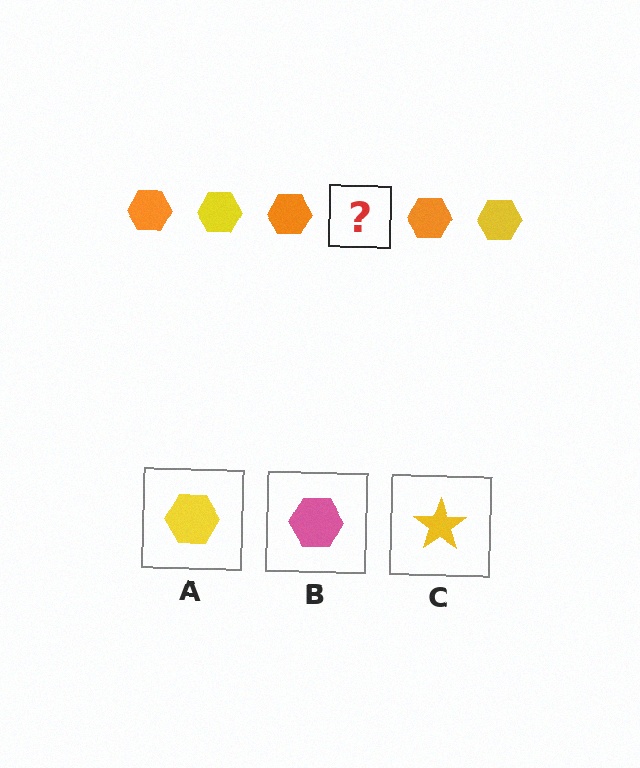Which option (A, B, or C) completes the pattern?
A.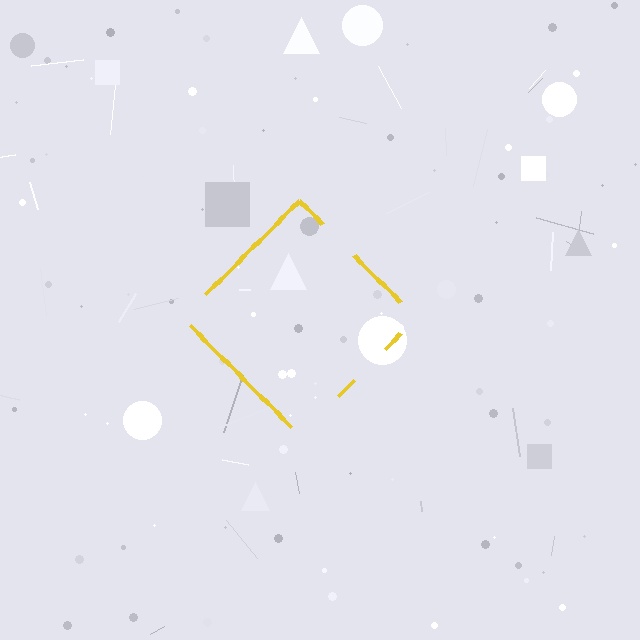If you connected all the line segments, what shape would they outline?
They would outline a diamond.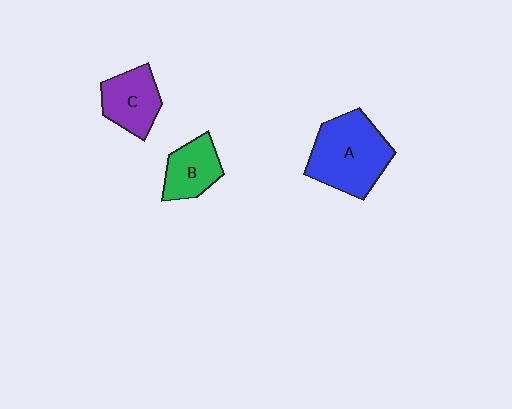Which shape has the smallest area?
Shape B (green).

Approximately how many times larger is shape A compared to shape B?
Approximately 1.8 times.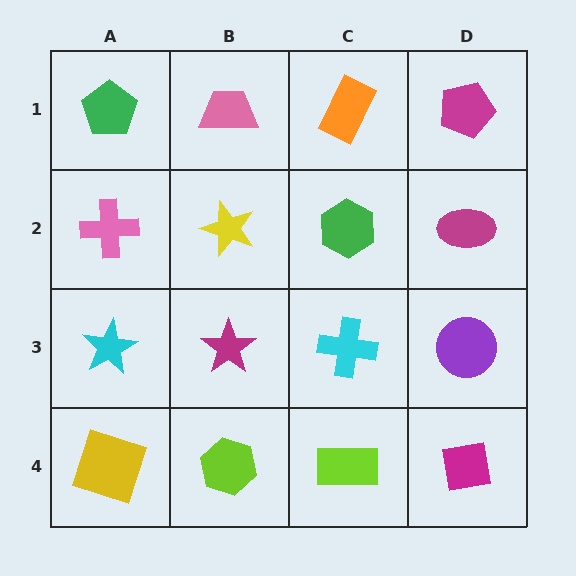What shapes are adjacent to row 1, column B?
A yellow star (row 2, column B), a green pentagon (row 1, column A), an orange rectangle (row 1, column C).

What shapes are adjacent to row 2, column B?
A pink trapezoid (row 1, column B), a magenta star (row 3, column B), a pink cross (row 2, column A), a green hexagon (row 2, column C).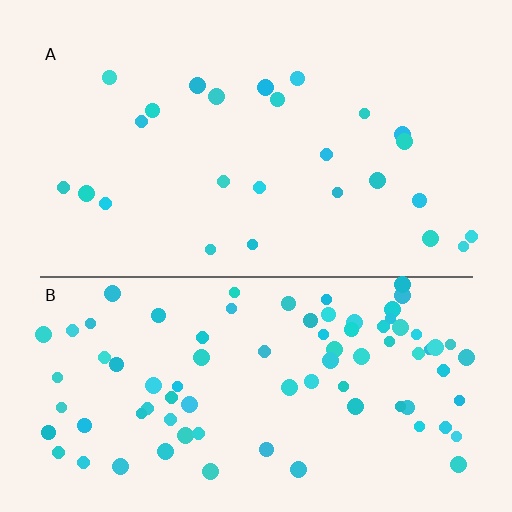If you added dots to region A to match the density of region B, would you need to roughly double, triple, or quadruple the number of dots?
Approximately triple.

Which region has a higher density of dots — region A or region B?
B (the bottom).